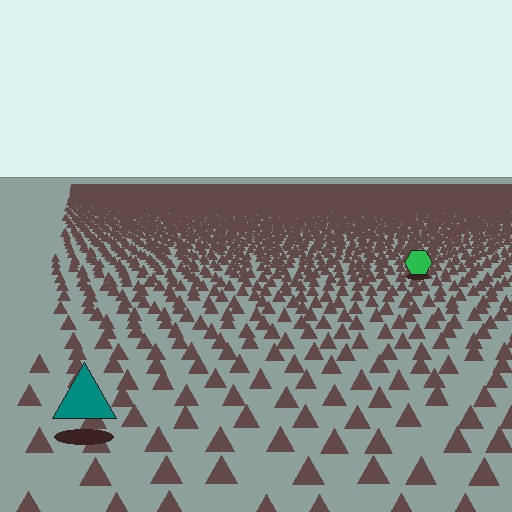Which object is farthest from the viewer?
The green hexagon is farthest from the viewer. It appears smaller and the ground texture around it is denser.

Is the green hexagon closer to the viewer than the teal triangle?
No. The teal triangle is closer — you can tell from the texture gradient: the ground texture is coarser near it.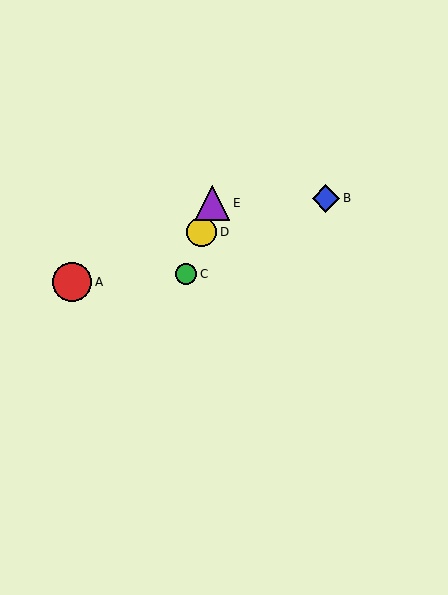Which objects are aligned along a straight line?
Objects C, D, E are aligned along a straight line.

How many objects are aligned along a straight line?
3 objects (C, D, E) are aligned along a straight line.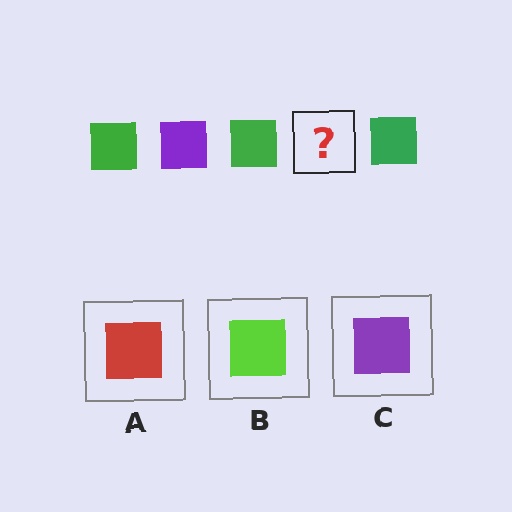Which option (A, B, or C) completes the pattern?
C.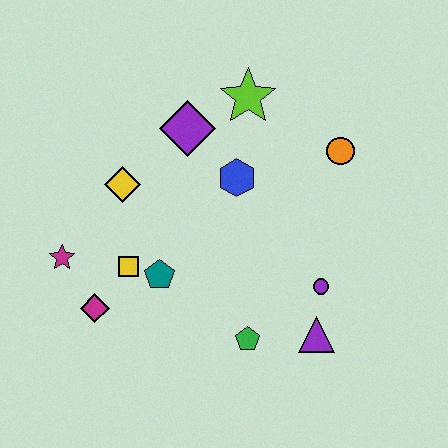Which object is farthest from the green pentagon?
The lime star is farthest from the green pentagon.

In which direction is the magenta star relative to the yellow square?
The magenta star is to the left of the yellow square.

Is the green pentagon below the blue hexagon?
Yes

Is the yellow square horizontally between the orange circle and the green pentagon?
No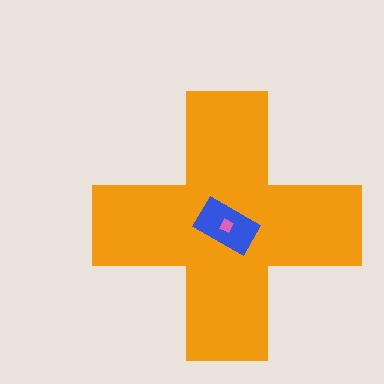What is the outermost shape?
The orange cross.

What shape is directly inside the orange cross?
The blue rectangle.